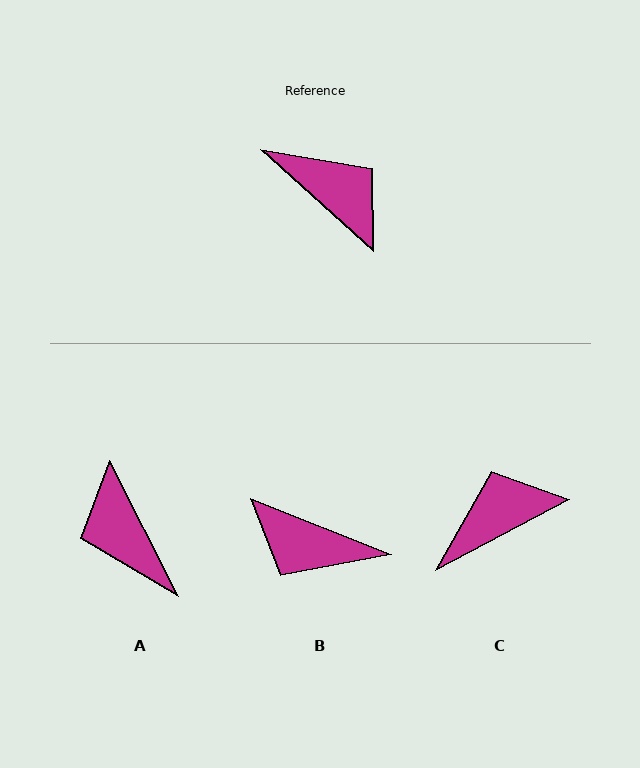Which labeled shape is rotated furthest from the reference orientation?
B, about 160 degrees away.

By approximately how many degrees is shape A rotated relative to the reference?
Approximately 159 degrees counter-clockwise.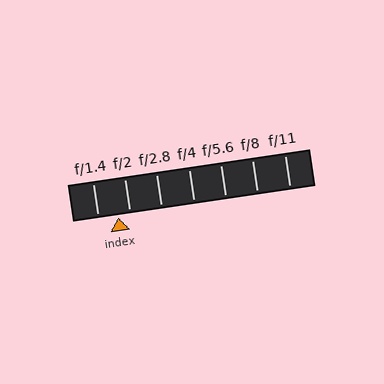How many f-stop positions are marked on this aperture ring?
There are 7 f-stop positions marked.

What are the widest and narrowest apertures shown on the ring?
The widest aperture shown is f/1.4 and the narrowest is f/11.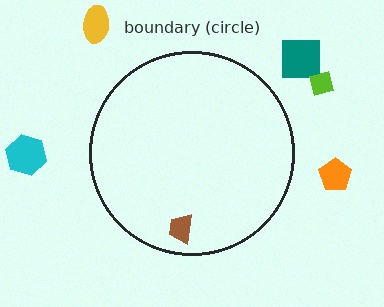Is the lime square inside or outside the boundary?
Outside.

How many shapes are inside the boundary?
1 inside, 5 outside.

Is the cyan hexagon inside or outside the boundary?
Outside.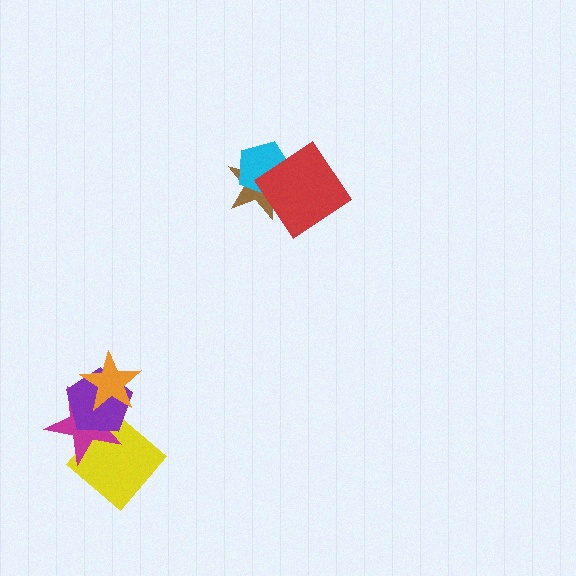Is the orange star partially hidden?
No, no other shape covers it.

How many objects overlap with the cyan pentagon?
2 objects overlap with the cyan pentagon.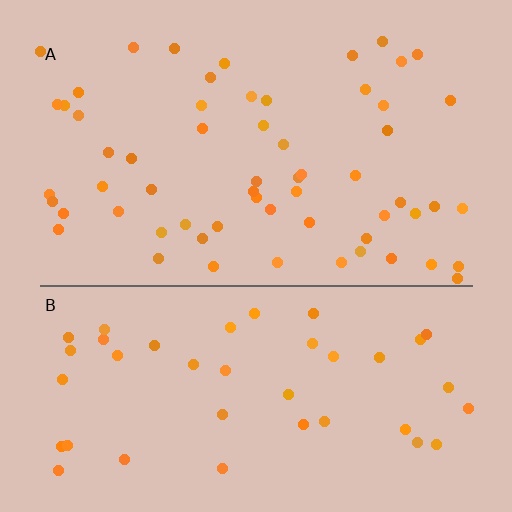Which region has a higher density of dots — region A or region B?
A (the top).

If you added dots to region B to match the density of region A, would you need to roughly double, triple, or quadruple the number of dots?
Approximately double.